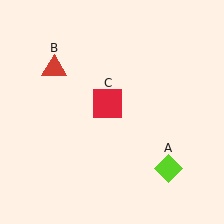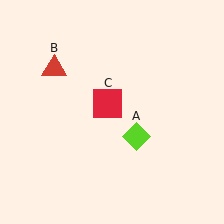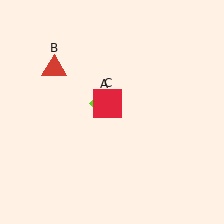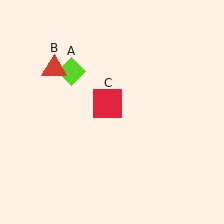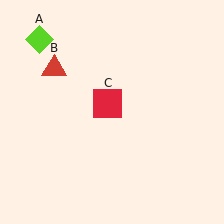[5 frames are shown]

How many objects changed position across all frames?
1 object changed position: lime diamond (object A).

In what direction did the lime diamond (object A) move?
The lime diamond (object A) moved up and to the left.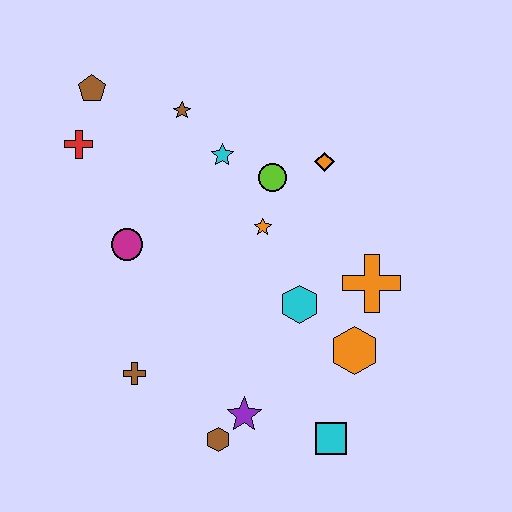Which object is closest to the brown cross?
The brown hexagon is closest to the brown cross.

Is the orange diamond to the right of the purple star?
Yes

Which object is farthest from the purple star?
The brown pentagon is farthest from the purple star.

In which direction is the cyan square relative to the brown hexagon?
The cyan square is to the right of the brown hexagon.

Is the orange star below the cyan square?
No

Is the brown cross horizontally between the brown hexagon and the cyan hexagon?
No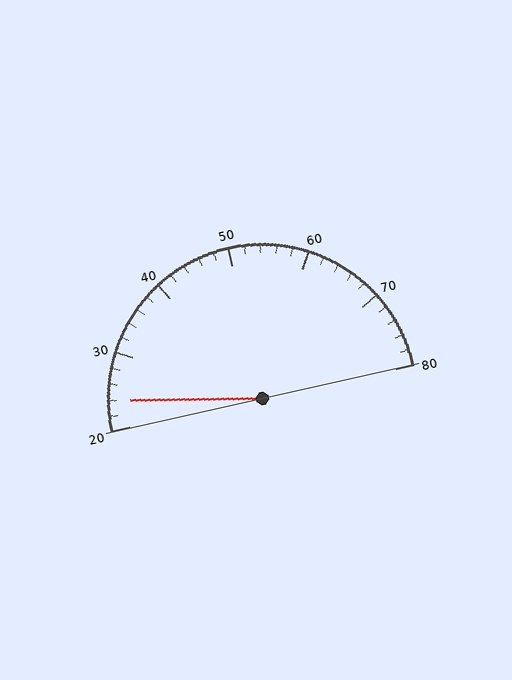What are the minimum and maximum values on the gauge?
The gauge ranges from 20 to 80.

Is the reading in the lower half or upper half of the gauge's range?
The reading is in the lower half of the range (20 to 80).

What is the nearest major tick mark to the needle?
The nearest major tick mark is 20.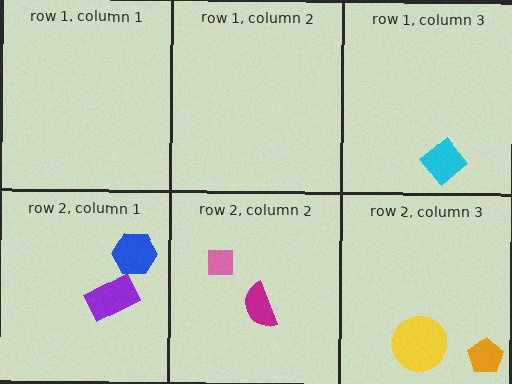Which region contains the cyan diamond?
The row 1, column 3 region.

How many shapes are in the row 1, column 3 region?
1.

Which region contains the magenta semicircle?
The row 2, column 2 region.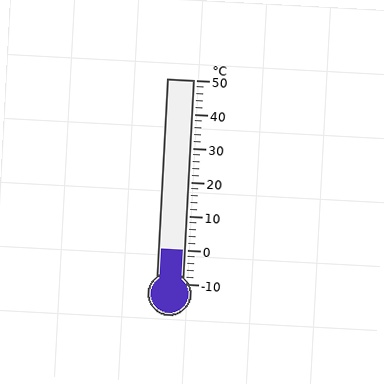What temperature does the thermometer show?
The thermometer shows approximately 0°C.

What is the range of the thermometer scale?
The thermometer scale ranges from -10°C to 50°C.